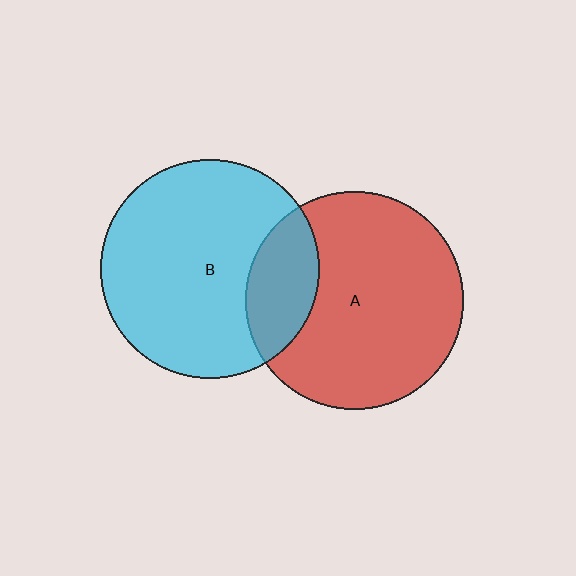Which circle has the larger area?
Circle B (cyan).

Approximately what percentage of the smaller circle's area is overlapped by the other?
Approximately 20%.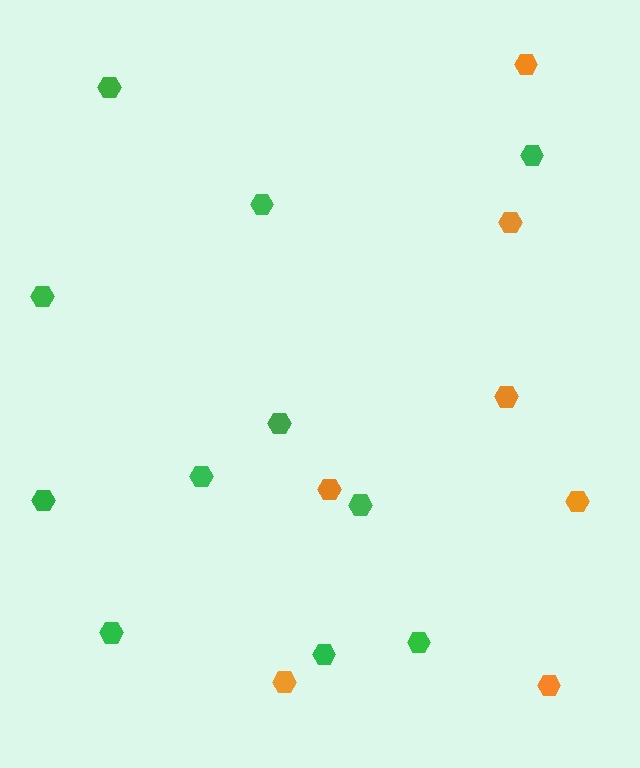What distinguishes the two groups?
There are 2 groups: one group of orange hexagons (7) and one group of green hexagons (11).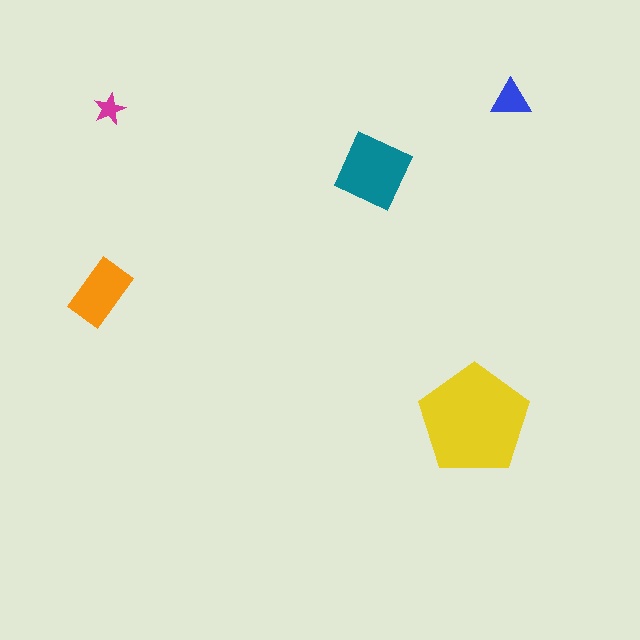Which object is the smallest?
The magenta star.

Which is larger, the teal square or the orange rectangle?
The teal square.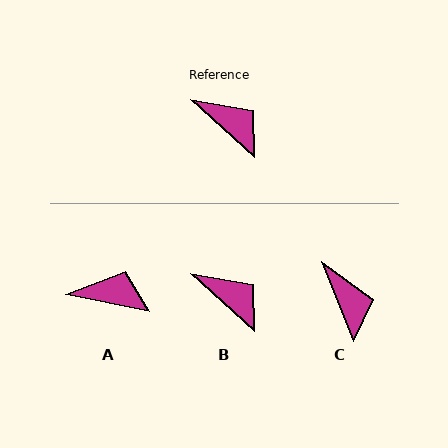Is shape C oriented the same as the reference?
No, it is off by about 26 degrees.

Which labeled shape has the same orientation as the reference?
B.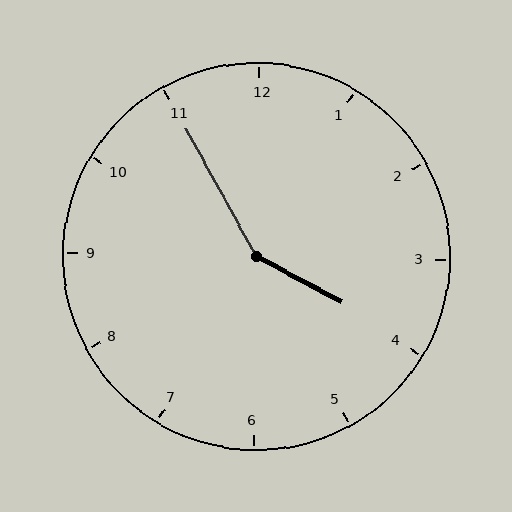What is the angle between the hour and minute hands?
Approximately 148 degrees.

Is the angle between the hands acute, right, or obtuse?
It is obtuse.